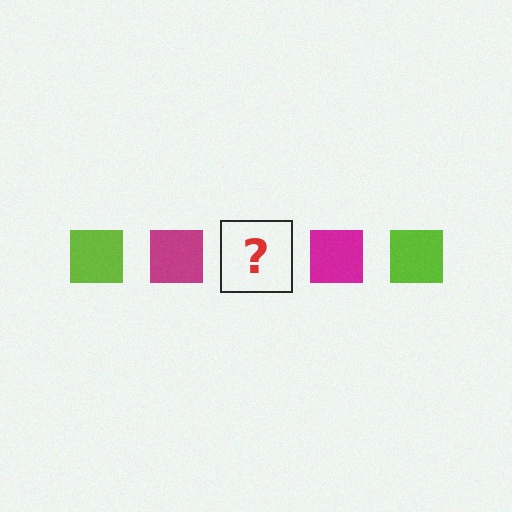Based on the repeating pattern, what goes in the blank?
The blank should be a lime square.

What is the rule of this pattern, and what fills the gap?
The rule is that the pattern cycles through lime, magenta squares. The gap should be filled with a lime square.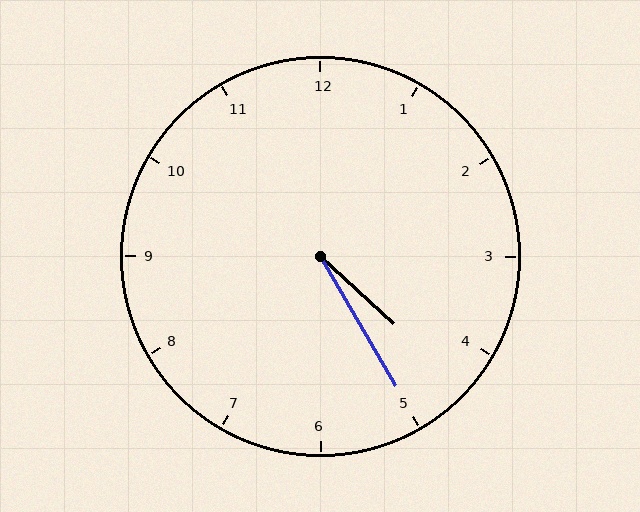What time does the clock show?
4:25.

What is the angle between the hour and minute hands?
Approximately 18 degrees.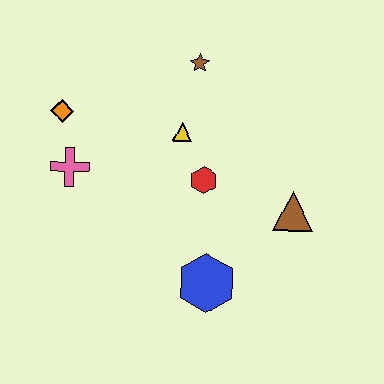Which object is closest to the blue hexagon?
The red hexagon is closest to the blue hexagon.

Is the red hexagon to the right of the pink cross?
Yes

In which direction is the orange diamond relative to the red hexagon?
The orange diamond is to the left of the red hexagon.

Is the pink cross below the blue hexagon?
No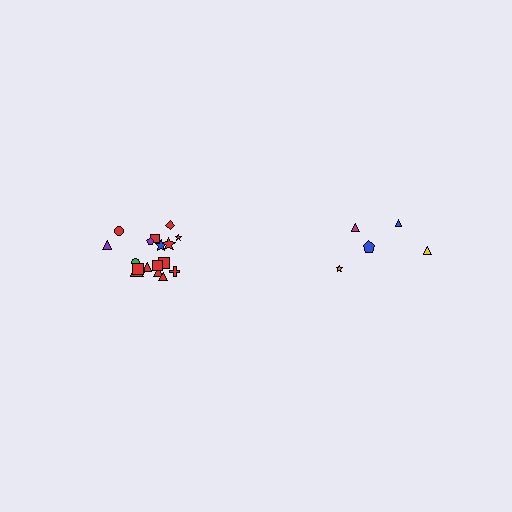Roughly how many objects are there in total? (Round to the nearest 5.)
Roughly 25 objects in total.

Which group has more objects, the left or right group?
The left group.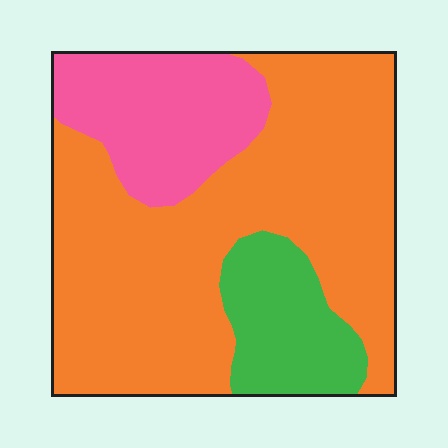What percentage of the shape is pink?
Pink takes up about one fifth (1/5) of the shape.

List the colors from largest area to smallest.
From largest to smallest: orange, pink, green.